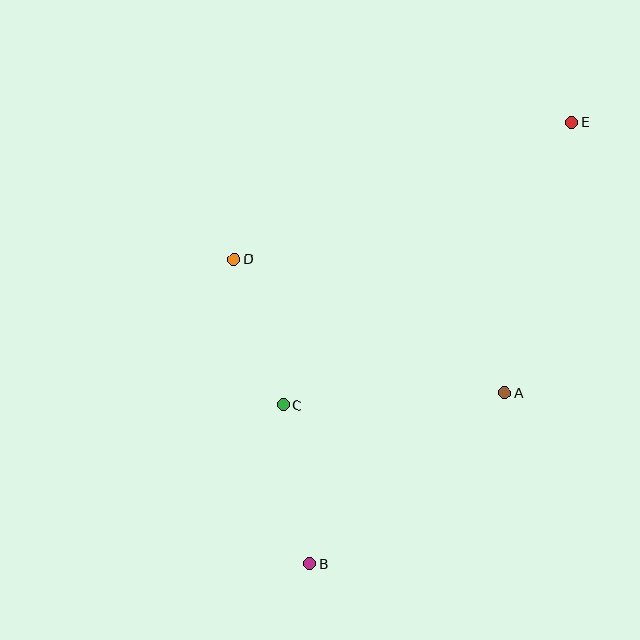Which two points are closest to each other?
Points C and D are closest to each other.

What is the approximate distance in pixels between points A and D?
The distance between A and D is approximately 302 pixels.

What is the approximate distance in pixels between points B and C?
The distance between B and C is approximately 160 pixels.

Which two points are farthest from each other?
Points B and E are farthest from each other.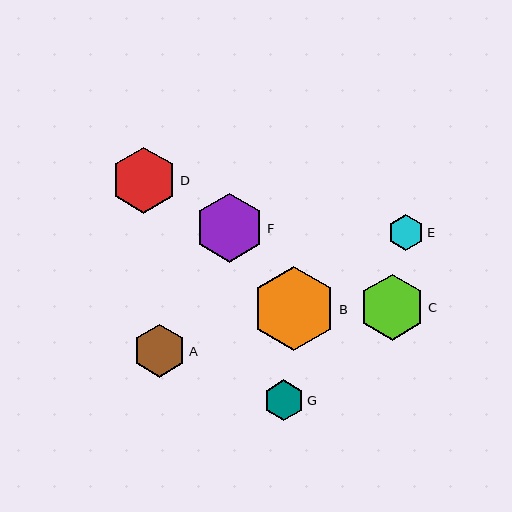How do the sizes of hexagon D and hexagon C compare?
Hexagon D and hexagon C are approximately the same size.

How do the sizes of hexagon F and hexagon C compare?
Hexagon F and hexagon C are approximately the same size.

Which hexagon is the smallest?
Hexagon E is the smallest with a size of approximately 36 pixels.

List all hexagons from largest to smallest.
From largest to smallest: B, F, D, C, A, G, E.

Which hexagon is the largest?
Hexagon B is the largest with a size of approximately 84 pixels.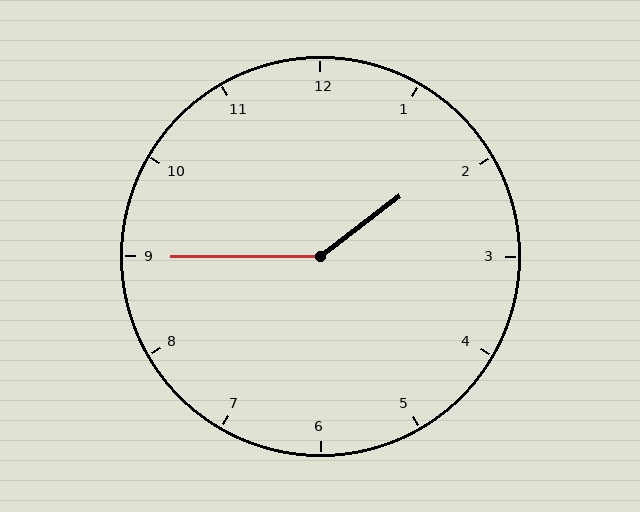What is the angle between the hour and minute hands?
Approximately 142 degrees.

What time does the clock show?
1:45.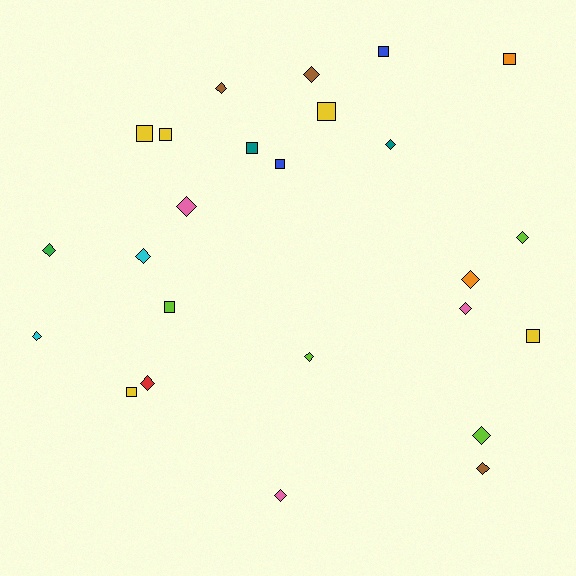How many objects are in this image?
There are 25 objects.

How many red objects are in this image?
There is 1 red object.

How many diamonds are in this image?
There are 15 diamonds.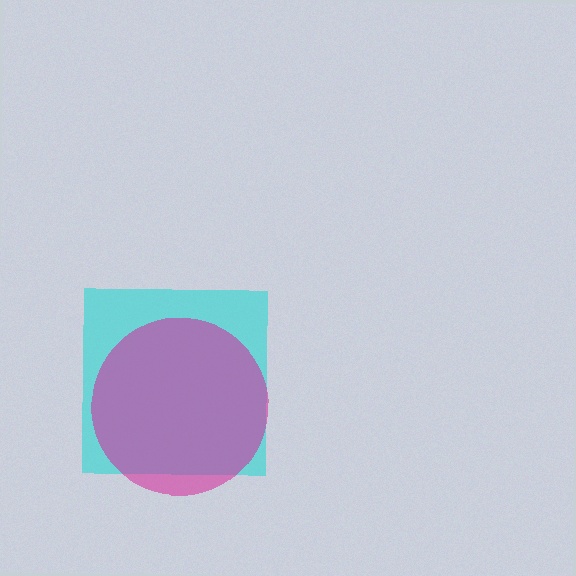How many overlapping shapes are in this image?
There are 2 overlapping shapes in the image.